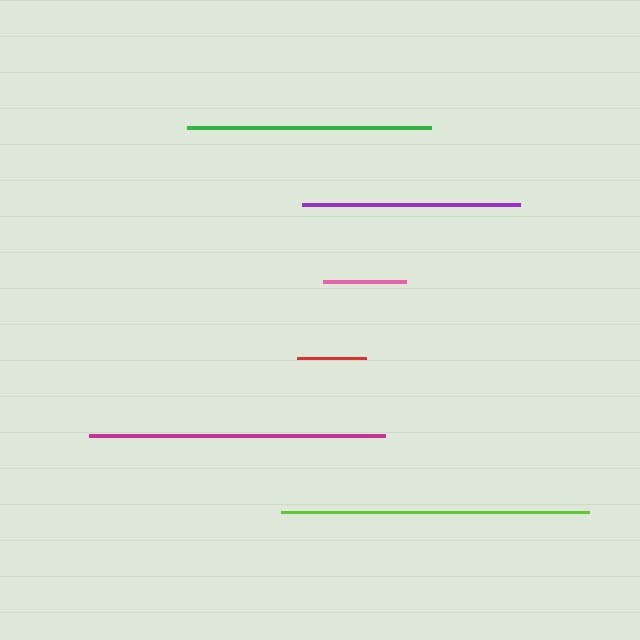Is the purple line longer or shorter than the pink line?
The purple line is longer than the pink line.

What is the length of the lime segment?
The lime segment is approximately 308 pixels long.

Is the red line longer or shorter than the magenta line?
The magenta line is longer than the red line.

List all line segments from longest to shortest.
From longest to shortest: lime, magenta, green, purple, pink, red.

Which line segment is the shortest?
The red line is the shortest at approximately 69 pixels.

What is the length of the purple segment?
The purple segment is approximately 218 pixels long.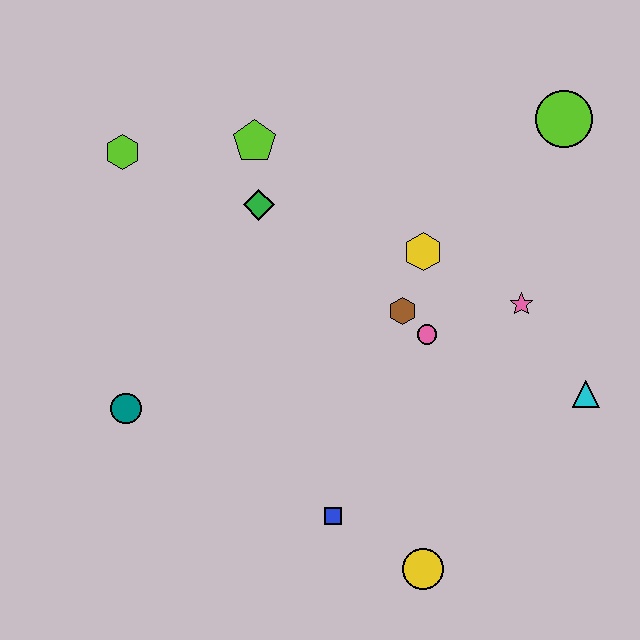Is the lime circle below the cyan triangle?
No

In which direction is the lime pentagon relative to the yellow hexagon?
The lime pentagon is to the left of the yellow hexagon.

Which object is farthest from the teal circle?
The lime circle is farthest from the teal circle.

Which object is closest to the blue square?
The yellow circle is closest to the blue square.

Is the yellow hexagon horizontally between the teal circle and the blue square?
No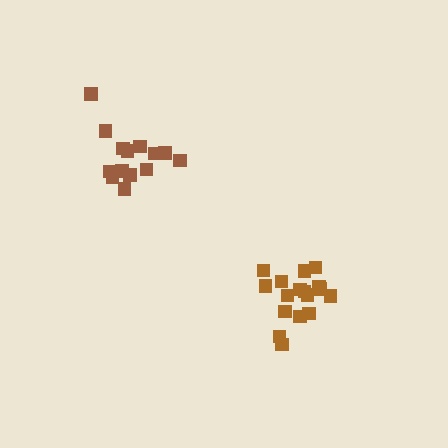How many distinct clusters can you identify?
There are 2 distinct clusters.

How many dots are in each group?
Group 1: 14 dots, Group 2: 17 dots (31 total).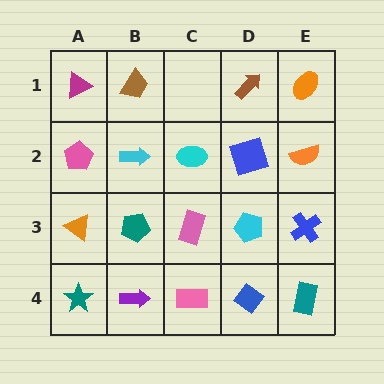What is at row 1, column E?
An orange ellipse.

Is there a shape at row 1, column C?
No, that cell is empty.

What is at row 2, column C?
A cyan ellipse.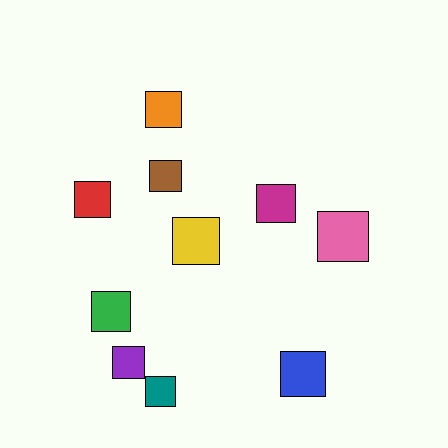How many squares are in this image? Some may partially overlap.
There are 10 squares.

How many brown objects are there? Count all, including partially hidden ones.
There is 1 brown object.